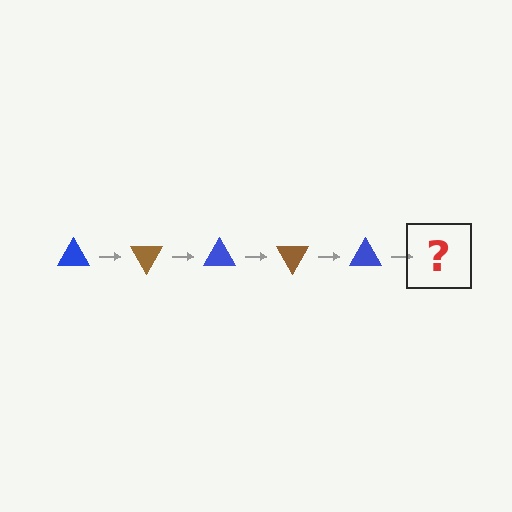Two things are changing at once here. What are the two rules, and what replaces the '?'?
The two rules are that it rotates 60 degrees each step and the color cycles through blue and brown. The '?' should be a brown triangle, rotated 300 degrees from the start.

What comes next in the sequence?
The next element should be a brown triangle, rotated 300 degrees from the start.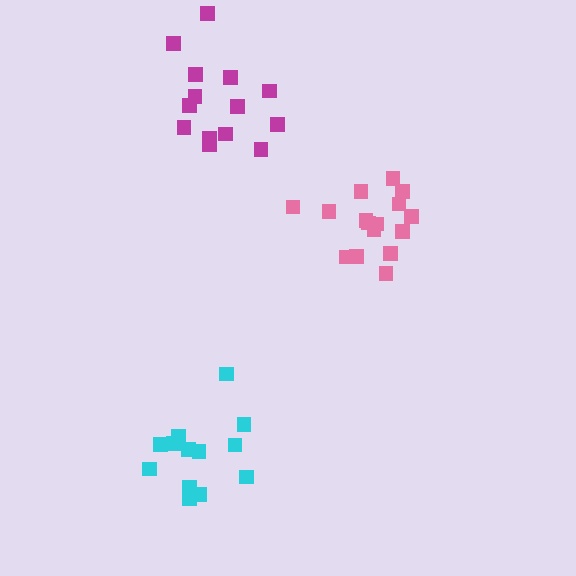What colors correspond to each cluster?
The clusters are colored: magenta, pink, cyan.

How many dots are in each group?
Group 1: 14 dots, Group 2: 16 dots, Group 3: 13 dots (43 total).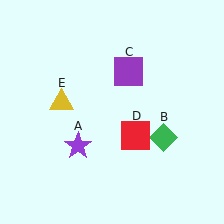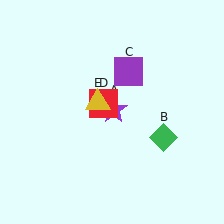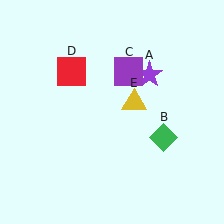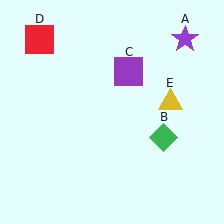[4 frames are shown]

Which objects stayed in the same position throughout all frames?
Green diamond (object B) and purple square (object C) remained stationary.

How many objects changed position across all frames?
3 objects changed position: purple star (object A), red square (object D), yellow triangle (object E).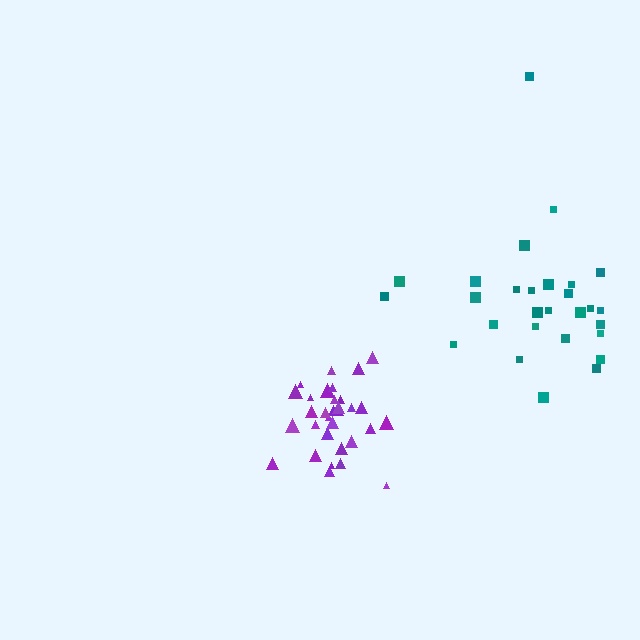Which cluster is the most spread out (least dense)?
Teal.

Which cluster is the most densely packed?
Purple.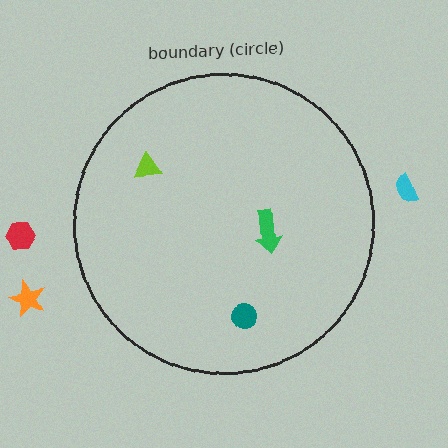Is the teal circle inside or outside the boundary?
Inside.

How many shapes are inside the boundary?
3 inside, 3 outside.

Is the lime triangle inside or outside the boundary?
Inside.